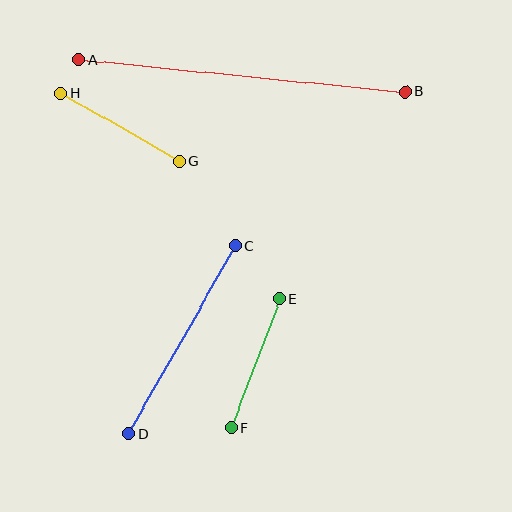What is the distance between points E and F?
The distance is approximately 139 pixels.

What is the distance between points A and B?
The distance is approximately 328 pixels.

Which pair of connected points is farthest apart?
Points A and B are farthest apart.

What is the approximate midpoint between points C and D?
The midpoint is at approximately (182, 340) pixels.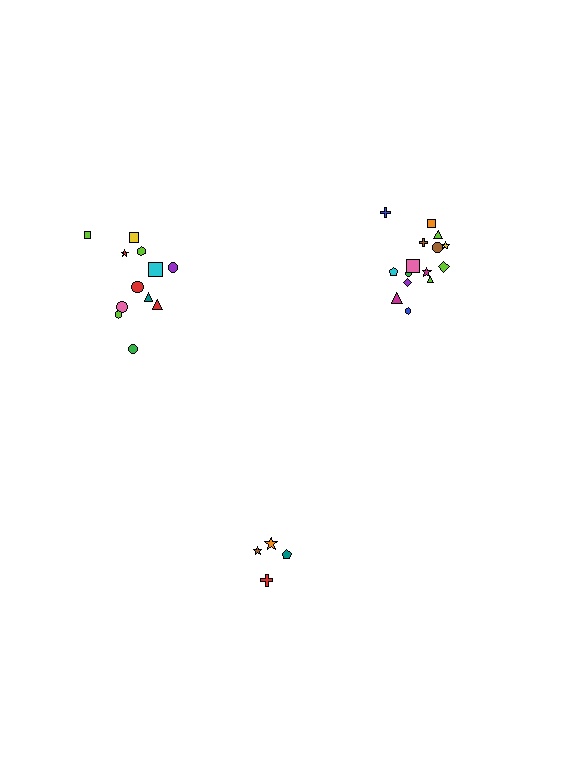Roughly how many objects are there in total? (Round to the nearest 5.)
Roughly 30 objects in total.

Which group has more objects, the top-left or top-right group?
The top-right group.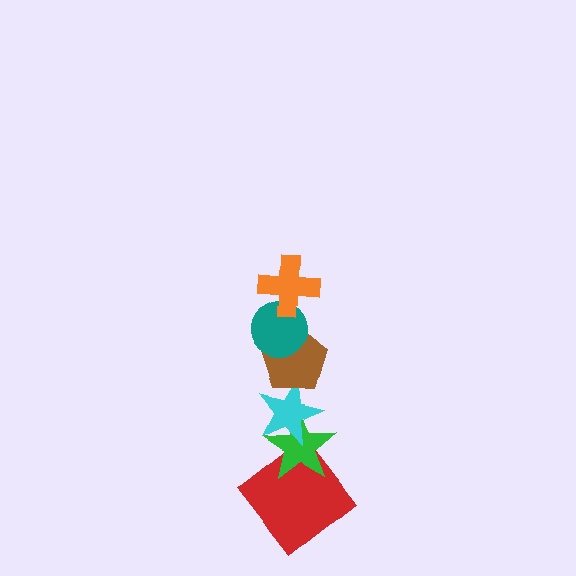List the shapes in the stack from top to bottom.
From top to bottom: the orange cross, the teal circle, the brown pentagon, the cyan star, the green star, the red diamond.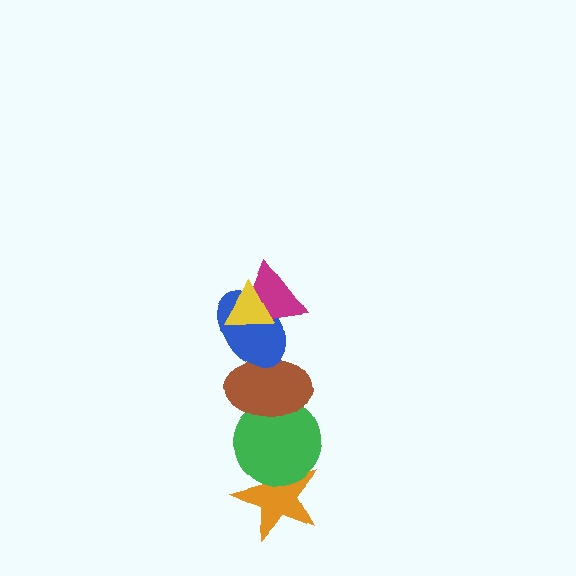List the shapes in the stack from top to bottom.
From top to bottom: the yellow triangle, the magenta triangle, the blue ellipse, the brown ellipse, the green circle, the orange star.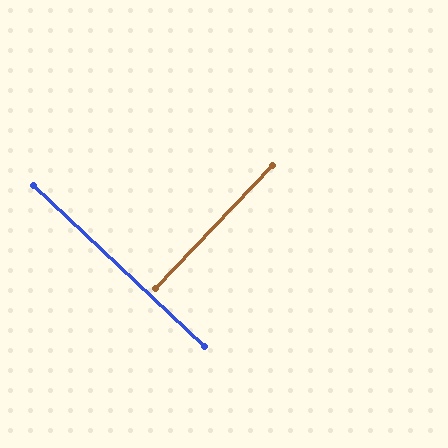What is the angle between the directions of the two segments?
Approximately 90 degrees.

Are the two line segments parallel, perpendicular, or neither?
Perpendicular — they meet at approximately 90°.